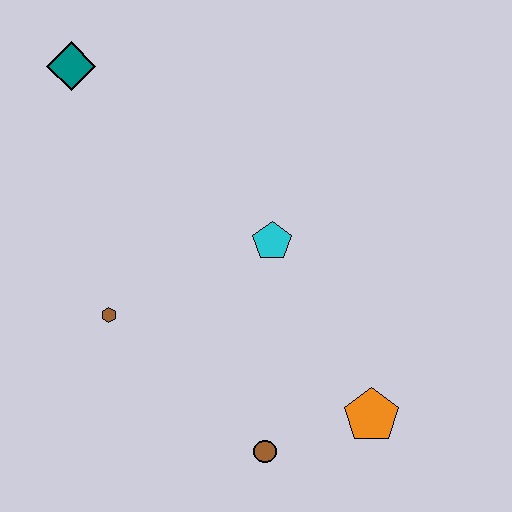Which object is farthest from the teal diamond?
The orange pentagon is farthest from the teal diamond.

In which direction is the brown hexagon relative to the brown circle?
The brown hexagon is to the left of the brown circle.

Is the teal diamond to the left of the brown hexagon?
Yes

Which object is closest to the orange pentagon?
The brown circle is closest to the orange pentagon.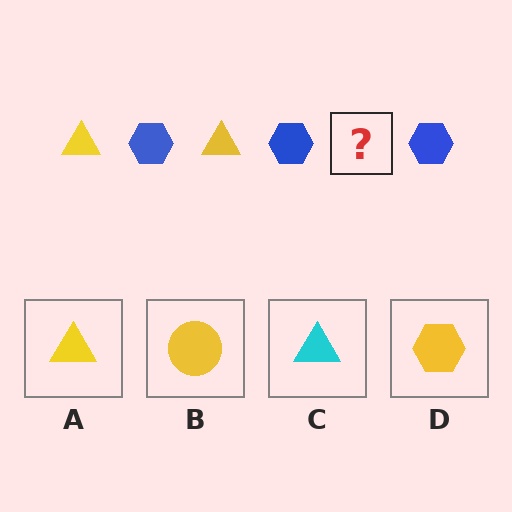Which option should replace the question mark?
Option A.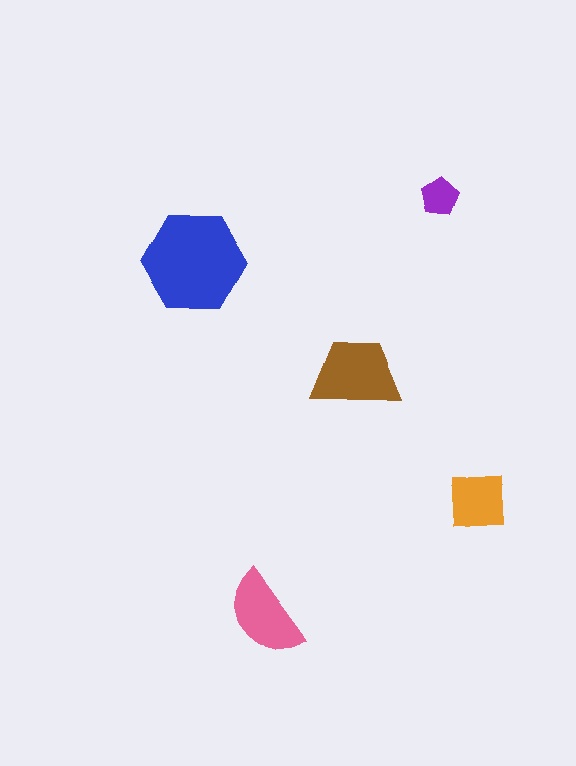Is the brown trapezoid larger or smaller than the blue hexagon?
Smaller.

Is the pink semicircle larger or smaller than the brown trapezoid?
Smaller.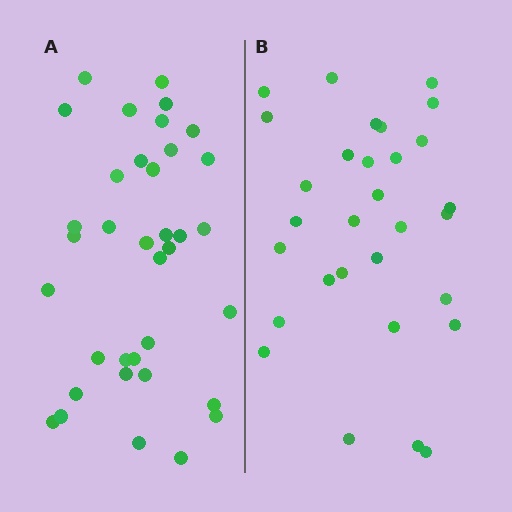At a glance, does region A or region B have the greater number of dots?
Region A (the left region) has more dots.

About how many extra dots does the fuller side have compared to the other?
Region A has about 6 more dots than region B.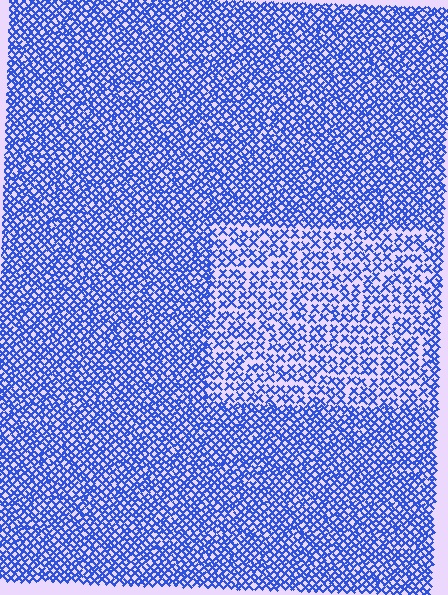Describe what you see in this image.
The image contains small blue elements arranged at two different densities. A rectangle-shaped region is visible where the elements are less densely packed than the surrounding area.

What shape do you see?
I see a rectangle.